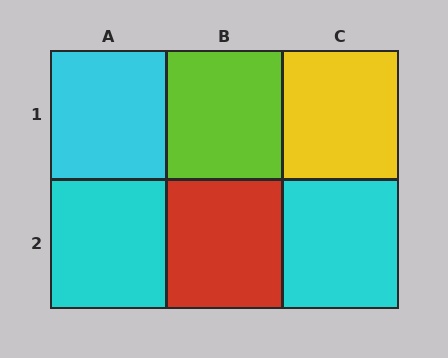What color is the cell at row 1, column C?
Yellow.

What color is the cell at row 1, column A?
Cyan.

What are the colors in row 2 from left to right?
Cyan, red, cyan.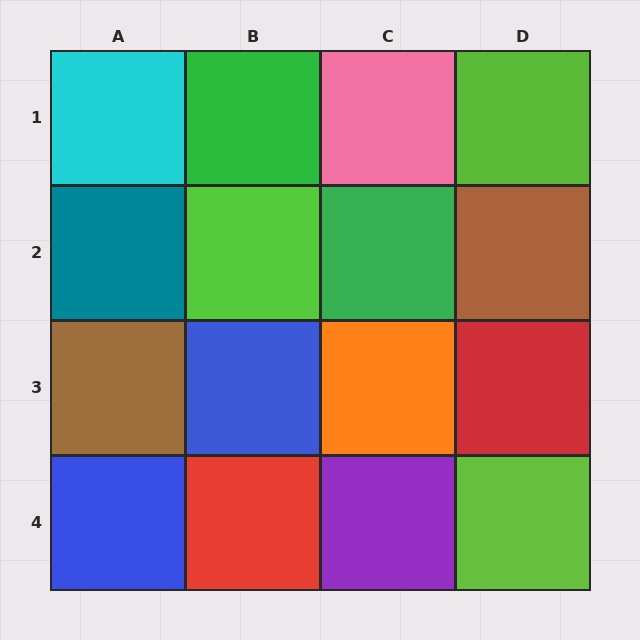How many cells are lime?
3 cells are lime.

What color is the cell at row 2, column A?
Teal.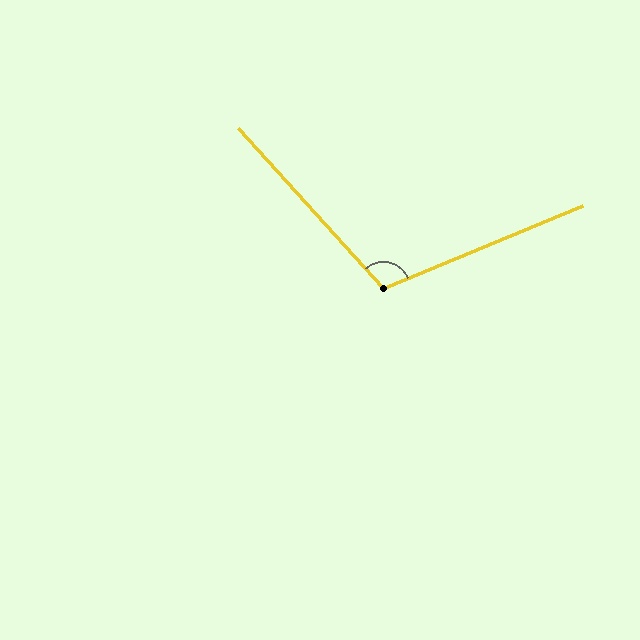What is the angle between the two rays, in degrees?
Approximately 110 degrees.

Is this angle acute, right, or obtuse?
It is obtuse.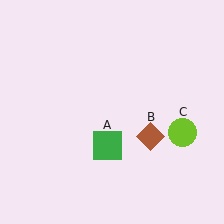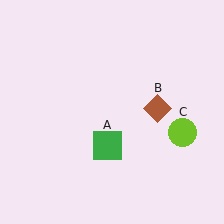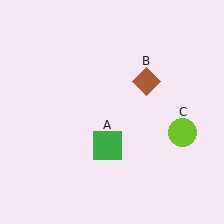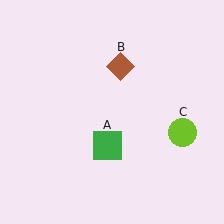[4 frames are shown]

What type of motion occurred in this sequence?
The brown diamond (object B) rotated counterclockwise around the center of the scene.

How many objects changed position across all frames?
1 object changed position: brown diamond (object B).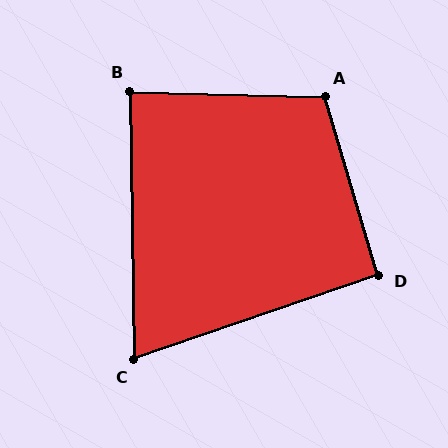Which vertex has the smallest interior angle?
C, at approximately 72 degrees.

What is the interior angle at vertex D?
Approximately 92 degrees (approximately right).